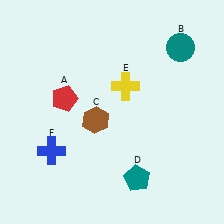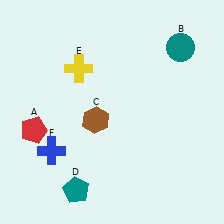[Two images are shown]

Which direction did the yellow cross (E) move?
The yellow cross (E) moved left.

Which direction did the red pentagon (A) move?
The red pentagon (A) moved down.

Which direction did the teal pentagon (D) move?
The teal pentagon (D) moved left.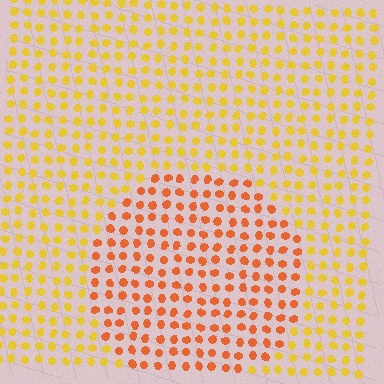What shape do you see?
I see a circle.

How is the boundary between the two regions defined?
The boundary is defined purely by a slight shift in hue (about 33 degrees). Spacing, size, and orientation are identical on both sides.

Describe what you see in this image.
The image is filled with small yellow elements in a uniform arrangement. A circle-shaped region is visible where the elements are tinted to a slightly different hue, forming a subtle color boundary.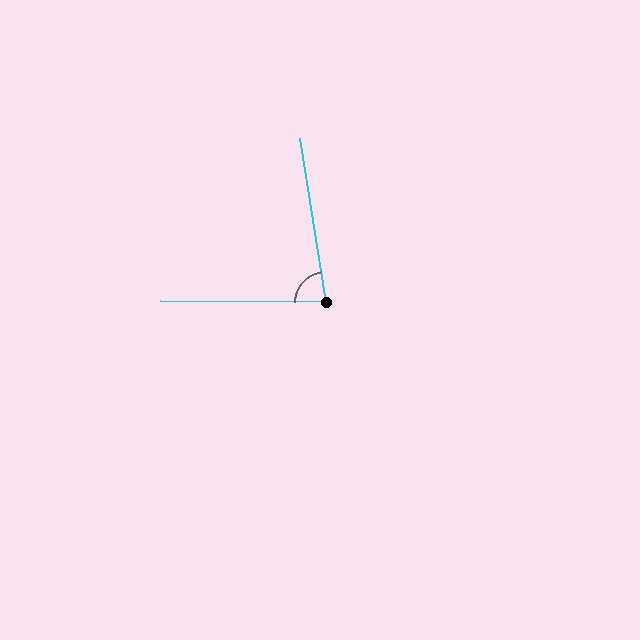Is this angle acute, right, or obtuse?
It is acute.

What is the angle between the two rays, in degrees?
Approximately 81 degrees.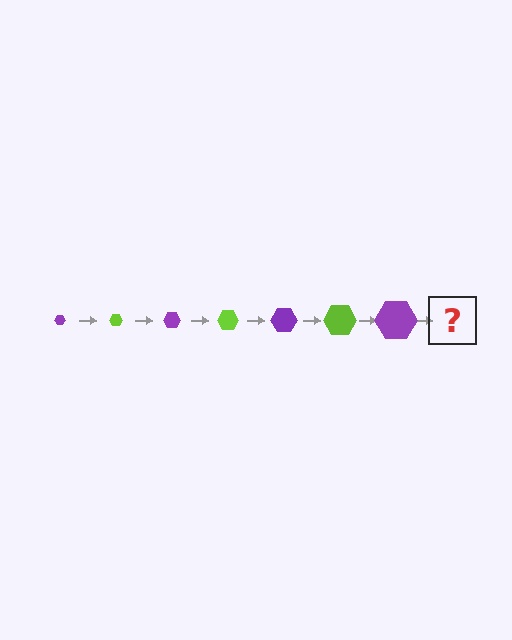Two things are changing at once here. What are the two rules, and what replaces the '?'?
The two rules are that the hexagon grows larger each step and the color cycles through purple and lime. The '?' should be a lime hexagon, larger than the previous one.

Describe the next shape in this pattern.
It should be a lime hexagon, larger than the previous one.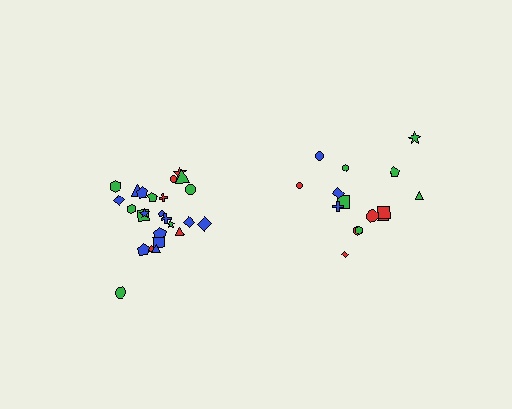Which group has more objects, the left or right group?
The left group.